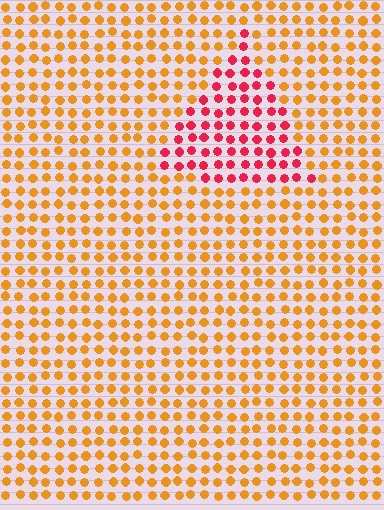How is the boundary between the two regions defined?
The boundary is defined purely by a slight shift in hue (about 48 degrees). Spacing, size, and orientation are identical on both sides.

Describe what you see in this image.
The image is filled with small orange elements in a uniform arrangement. A triangle-shaped region is visible where the elements are tinted to a slightly different hue, forming a subtle color boundary.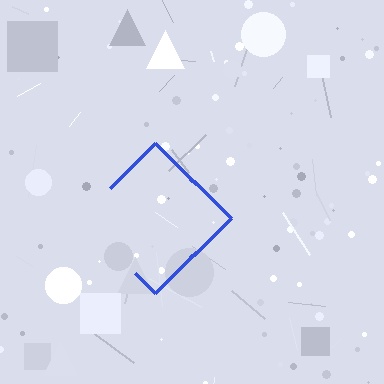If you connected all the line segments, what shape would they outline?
They would outline a diamond.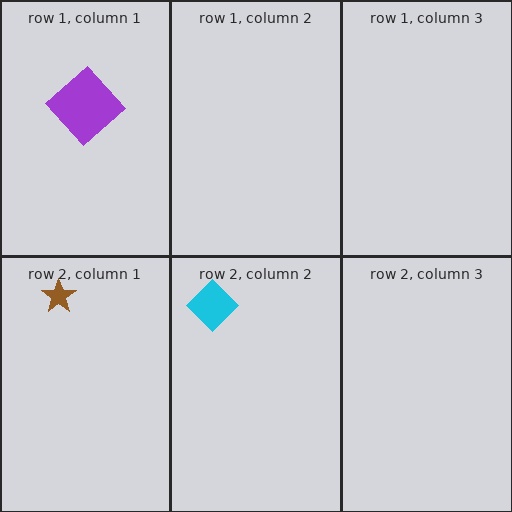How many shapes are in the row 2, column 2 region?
1.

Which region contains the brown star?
The row 2, column 1 region.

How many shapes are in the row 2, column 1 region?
1.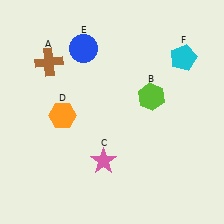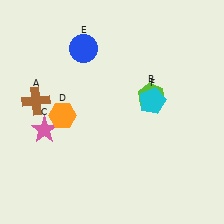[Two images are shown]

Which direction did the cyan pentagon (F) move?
The cyan pentagon (F) moved down.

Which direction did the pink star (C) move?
The pink star (C) moved left.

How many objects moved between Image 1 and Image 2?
3 objects moved between the two images.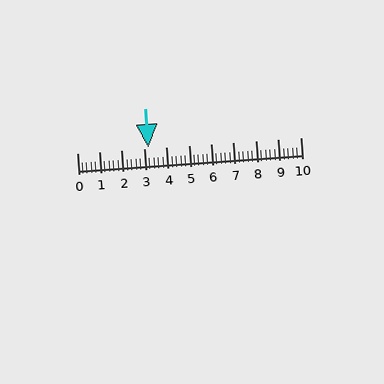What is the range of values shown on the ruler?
The ruler shows values from 0 to 10.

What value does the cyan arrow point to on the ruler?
The cyan arrow points to approximately 3.2.